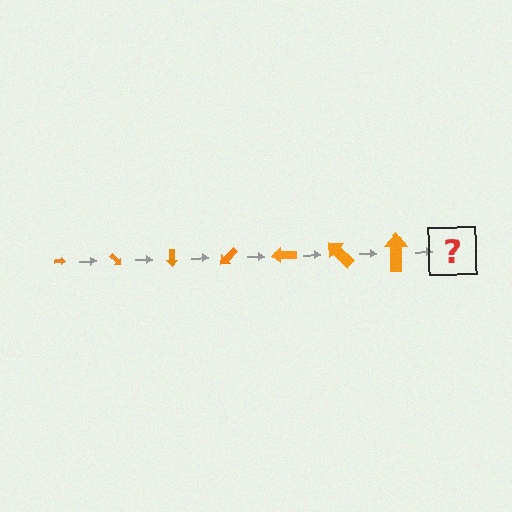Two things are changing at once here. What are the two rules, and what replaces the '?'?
The two rules are that the arrow grows larger each step and it rotates 45 degrees each step. The '?' should be an arrow, larger than the previous one and rotated 315 degrees from the start.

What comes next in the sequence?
The next element should be an arrow, larger than the previous one and rotated 315 degrees from the start.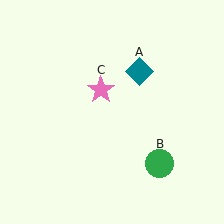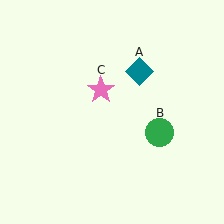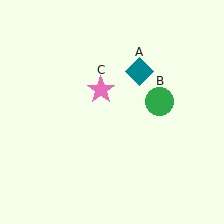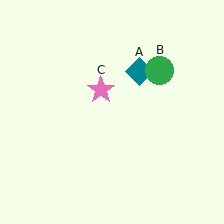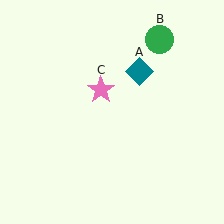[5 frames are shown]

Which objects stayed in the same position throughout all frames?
Teal diamond (object A) and pink star (object C) remained stationary.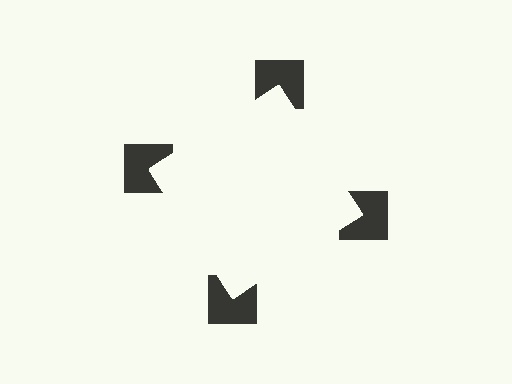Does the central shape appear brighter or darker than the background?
It typically appears slightly brighter than the background, even though no actual brightness change is drawn.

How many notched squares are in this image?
There are 4 — one at each vertex of the illusory square.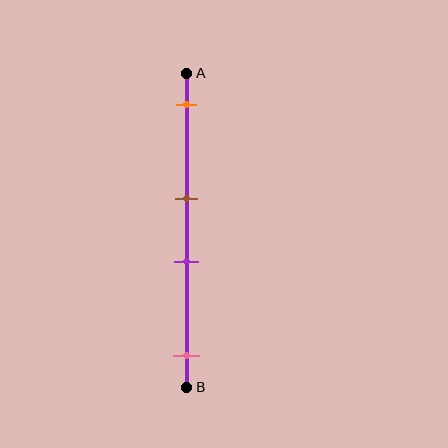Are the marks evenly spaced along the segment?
No, the marks are not evenly spaced.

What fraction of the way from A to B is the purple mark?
The purple mark is approximately 60% (0.6) of the way from A to B.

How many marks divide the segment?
There are 4 marks dividing the segment.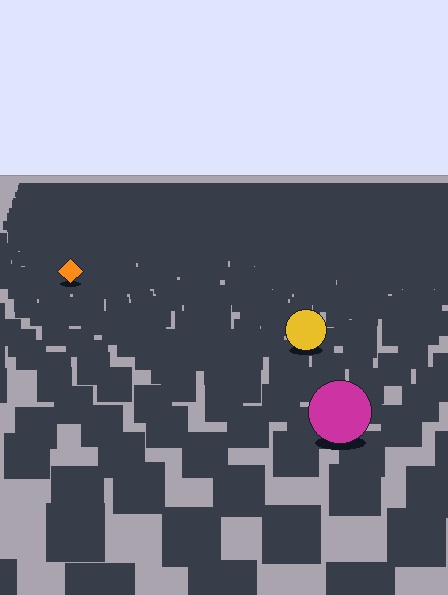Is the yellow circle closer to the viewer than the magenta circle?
No. The magenta circle is closer — you can tell from the texture gradient: the ground texture is coarser near it.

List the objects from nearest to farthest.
From nearest to farthest: the magenta circle, the yellow circle, the orange diamond.